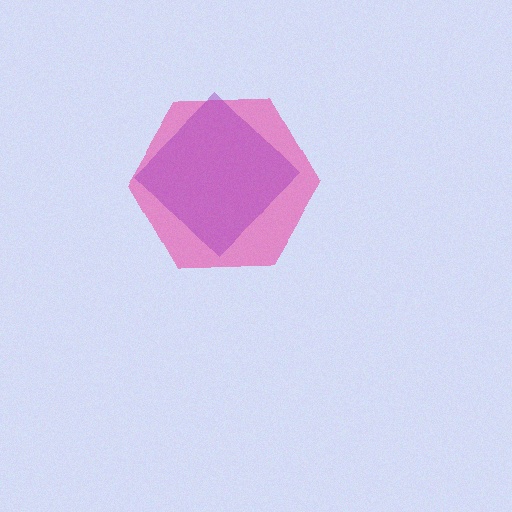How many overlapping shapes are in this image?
There are 2 overlapping shapes in the image.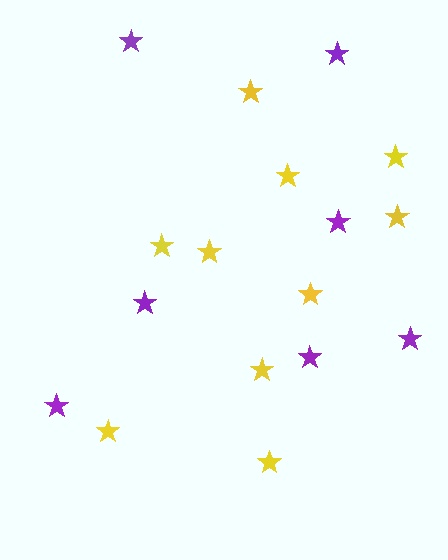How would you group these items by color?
There are 2 groups: one group of purple stars (7) and one group of yellow stars (10).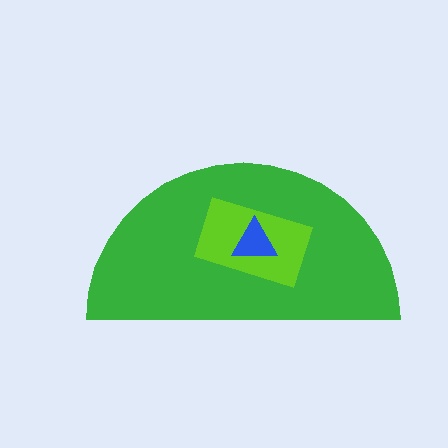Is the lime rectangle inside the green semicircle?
Yes.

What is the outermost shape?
The green semicircle.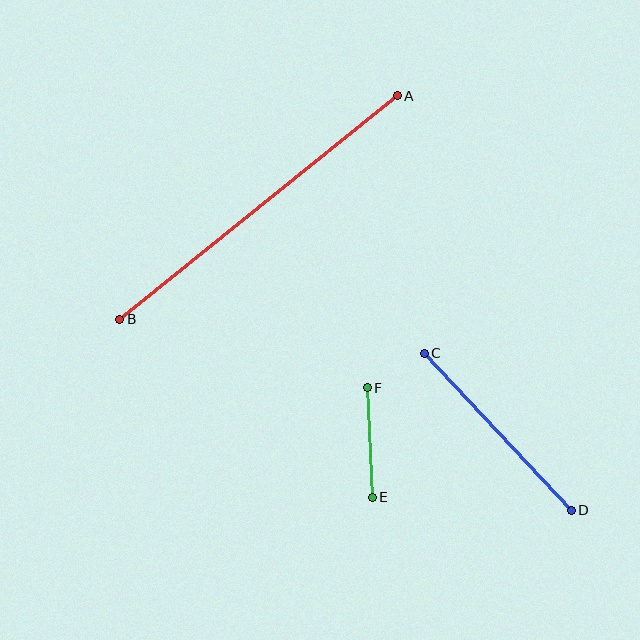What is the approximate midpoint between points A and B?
The midpoint is at approximately (259, 207) pixels.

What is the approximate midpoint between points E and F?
The midpoint is at approximately (370, 442) pixels.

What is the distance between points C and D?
The distance is approximately 215 pixels.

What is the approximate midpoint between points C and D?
The midpoint is at approximately (498, 432) pixels.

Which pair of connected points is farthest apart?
Points A and B are farthest apart.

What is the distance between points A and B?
The distance is approximately 357 pixels.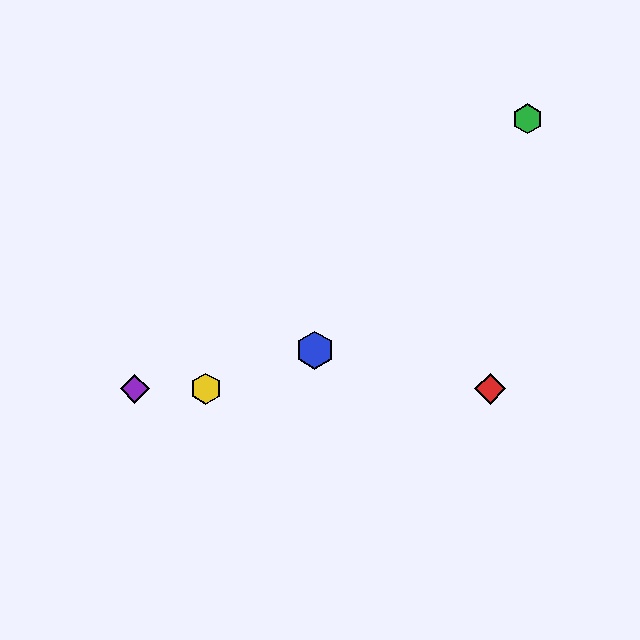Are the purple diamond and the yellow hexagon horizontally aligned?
Yes, both are at y≈389.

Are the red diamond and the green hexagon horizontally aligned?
No, the red diamond is at y≈389 and the green hexagon is at y≈119.